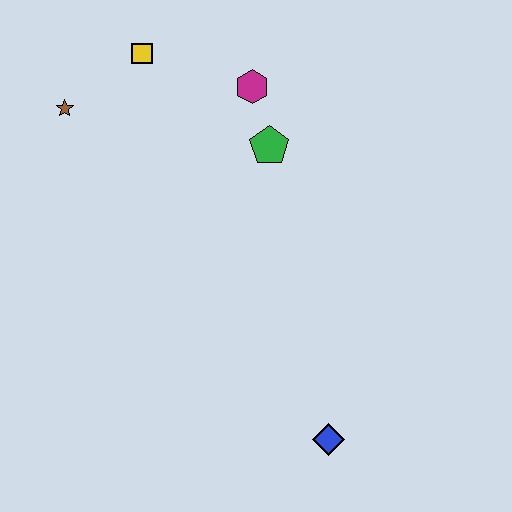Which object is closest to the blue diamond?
The green pentagon is closest to the blue diamond.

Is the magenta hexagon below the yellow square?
Yes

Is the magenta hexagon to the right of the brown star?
Yes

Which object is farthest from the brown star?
The blue diamond is farthest from the brown star.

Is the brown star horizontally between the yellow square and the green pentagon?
No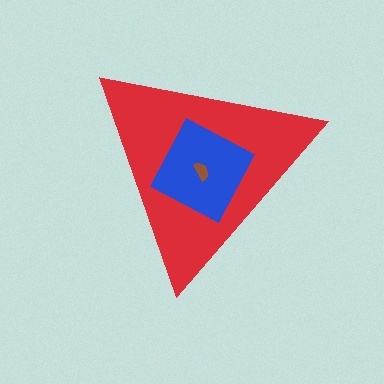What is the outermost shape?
The red triangle.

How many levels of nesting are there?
3.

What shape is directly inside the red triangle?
The blue square.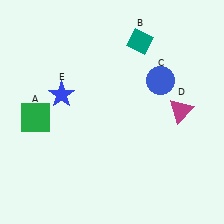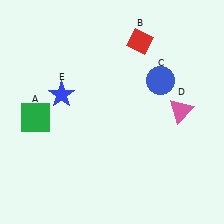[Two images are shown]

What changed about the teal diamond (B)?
In Image 1, B is teal. In Image 2, it changed to red.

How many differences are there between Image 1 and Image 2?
There are 2 differences between the two images.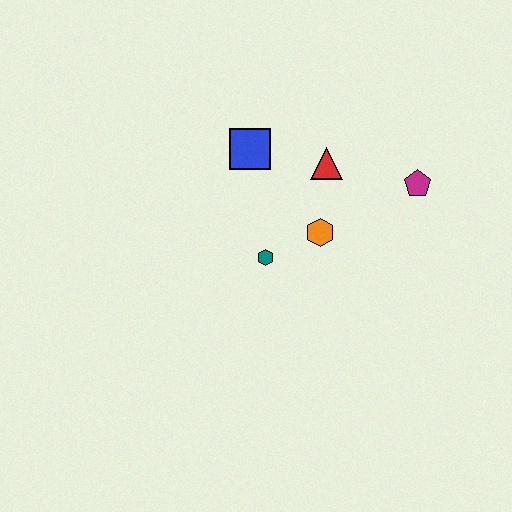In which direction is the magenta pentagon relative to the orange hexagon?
The magenta pentagon is to the right of the orange hexagon.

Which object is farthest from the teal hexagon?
The magenta pentagon is farthest from the teal hexagon.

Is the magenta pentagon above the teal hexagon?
Yes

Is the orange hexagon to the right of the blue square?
Yes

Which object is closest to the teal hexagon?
The orange hexagon is closest to the teal hexagon.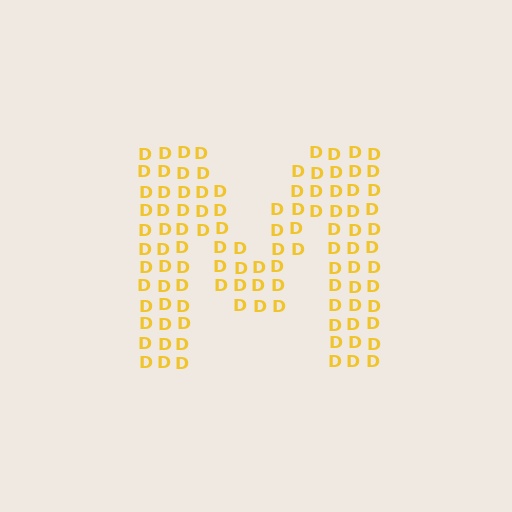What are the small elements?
The small elements are letter D's.